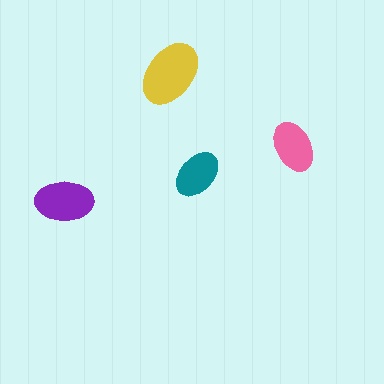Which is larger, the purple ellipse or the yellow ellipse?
The yellow one.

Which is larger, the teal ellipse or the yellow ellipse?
The yellow one.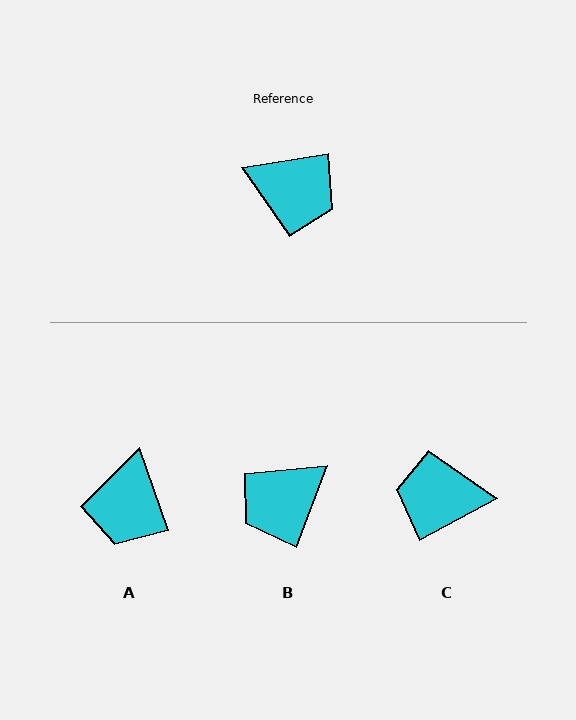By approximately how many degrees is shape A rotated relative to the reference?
Approximately 80 degrees clockwise.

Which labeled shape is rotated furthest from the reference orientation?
C, about 160 degrees away.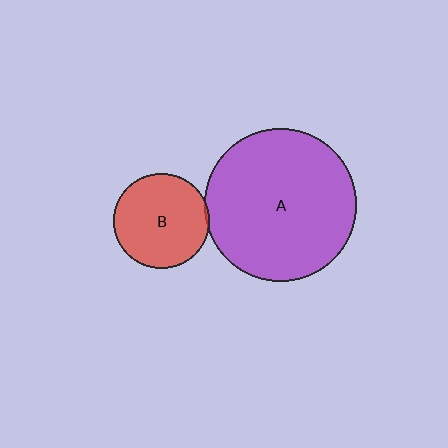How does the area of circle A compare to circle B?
Approximately 2.5 times.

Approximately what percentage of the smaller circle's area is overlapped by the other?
Approximately 5%.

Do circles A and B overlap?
Yes.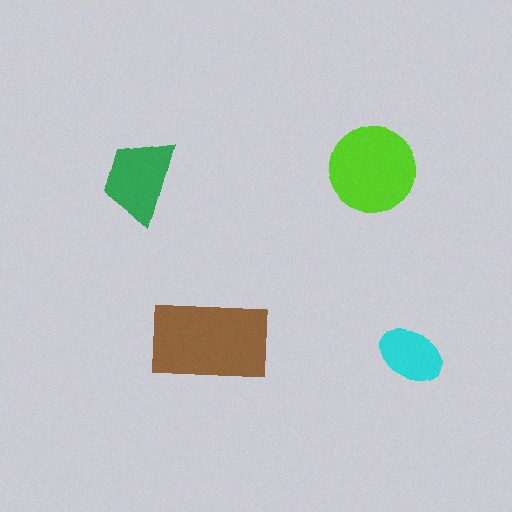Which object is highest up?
The lime circle is topmost.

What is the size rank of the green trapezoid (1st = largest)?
3rd.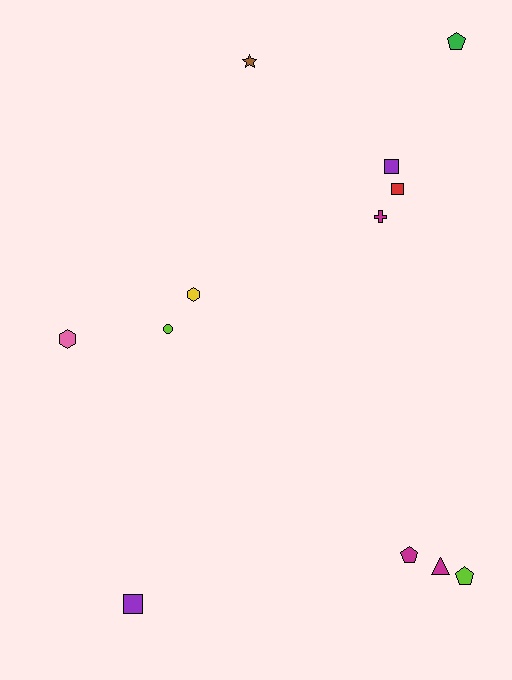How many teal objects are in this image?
There are no teal objects.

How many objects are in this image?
There are 12 objects.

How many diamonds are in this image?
There are no diamonds.